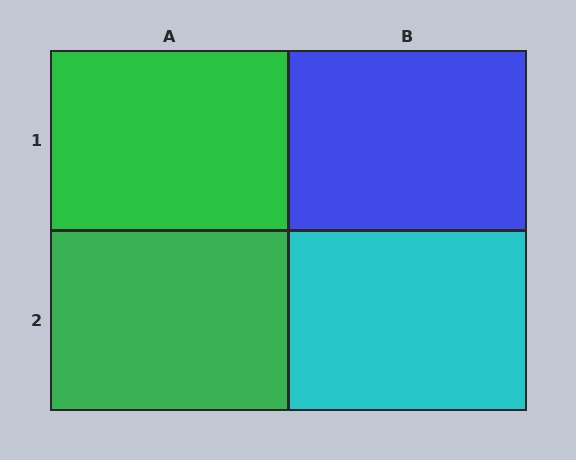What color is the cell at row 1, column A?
Green.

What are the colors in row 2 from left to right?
Green, cyan.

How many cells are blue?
1 cell is blue.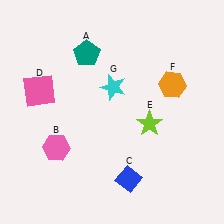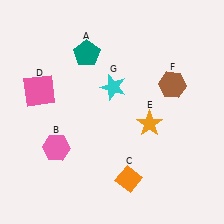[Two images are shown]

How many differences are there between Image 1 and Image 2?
There are 3 differences between the two images.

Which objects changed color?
C changed from blue to orange. E changed from lime to orange. F changed from orange to brown.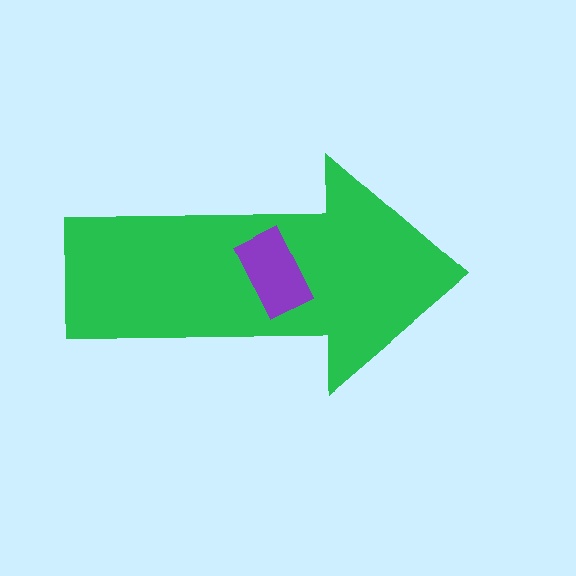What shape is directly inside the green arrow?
The purple rectangle.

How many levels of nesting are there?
2.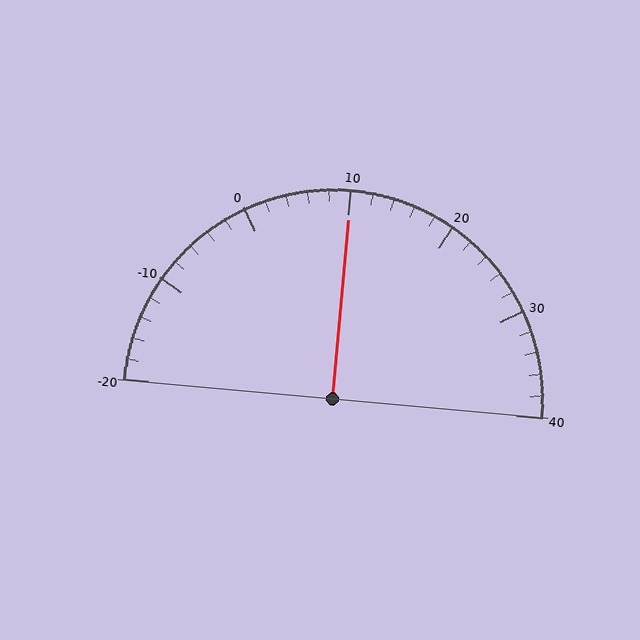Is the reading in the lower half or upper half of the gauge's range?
The reading is in the upper half of the range (-20 to 40).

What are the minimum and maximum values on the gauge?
The gauge ranges from -20 to 40.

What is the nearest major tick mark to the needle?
The nearest major tick mark is 10.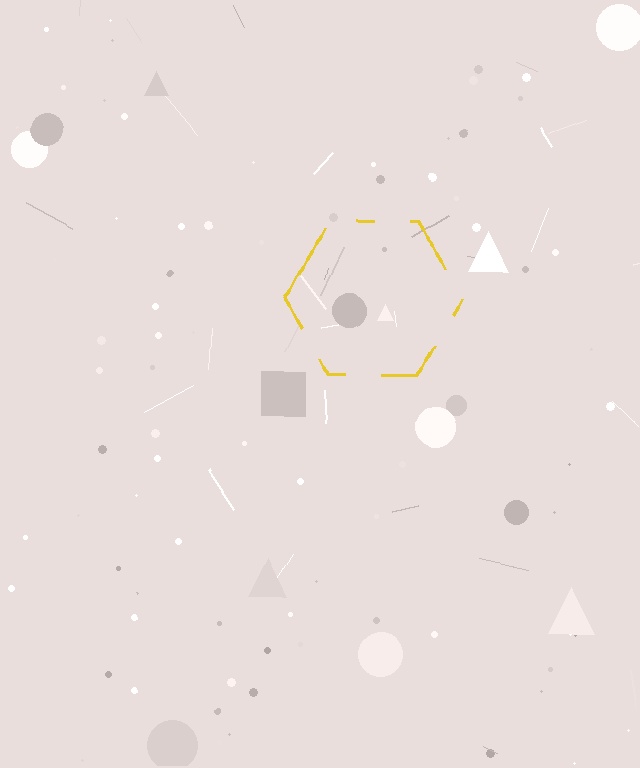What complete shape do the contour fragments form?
The contour fragments form a hexagon.